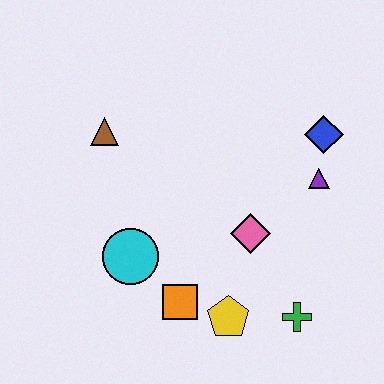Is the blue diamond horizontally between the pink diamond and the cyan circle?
No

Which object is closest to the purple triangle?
The blue diamond is closest to the purple triangle.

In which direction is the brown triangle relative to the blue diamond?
The brown triangle is to the left of the blue diamond.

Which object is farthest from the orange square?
The blue diamond is farthest from the orange square.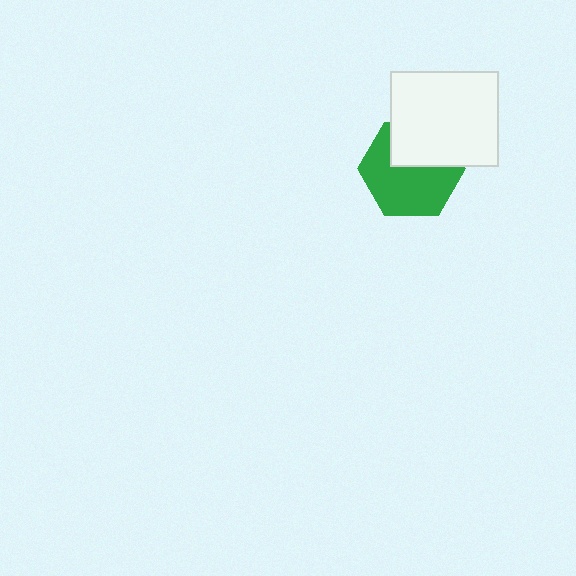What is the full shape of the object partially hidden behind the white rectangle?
The partially hidden object is a green hexagon.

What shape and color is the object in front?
The object in front is a white rectangle.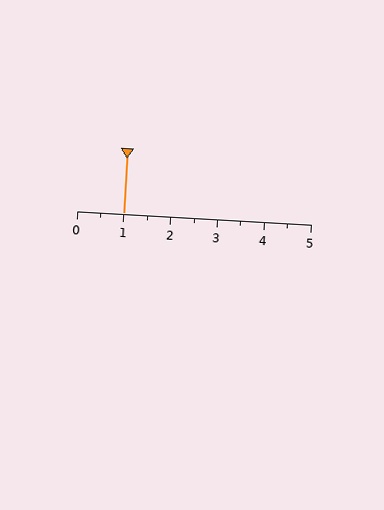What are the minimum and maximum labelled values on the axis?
The axis runs from 0 to 5.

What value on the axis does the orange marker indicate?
The marker indicates approximately 1.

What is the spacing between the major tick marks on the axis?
The major ticks are spaced 1 apart.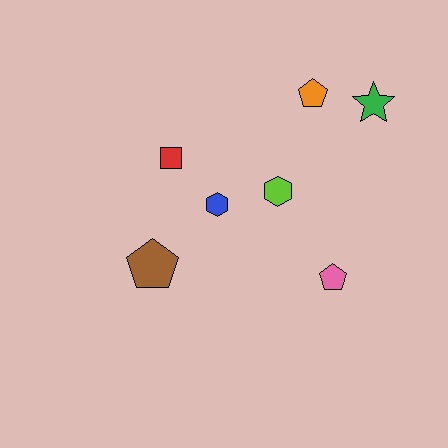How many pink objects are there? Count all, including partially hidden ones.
There is 1 pink object.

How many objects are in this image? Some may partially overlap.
There are 7 objects.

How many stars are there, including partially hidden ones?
There is 1 star.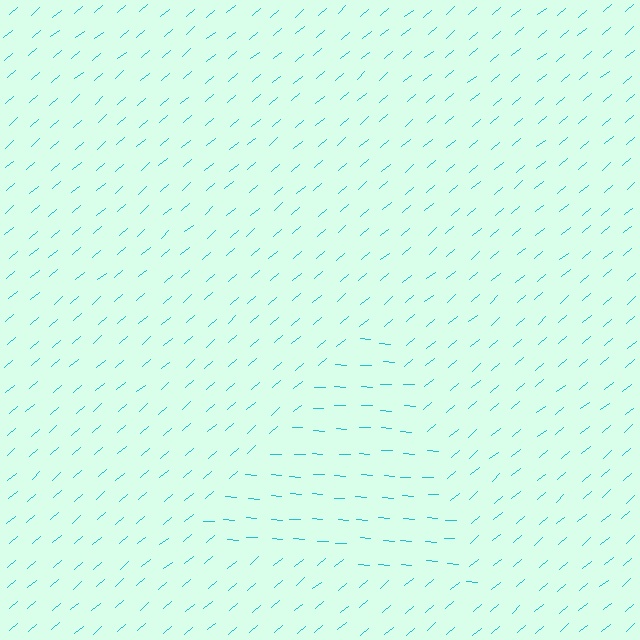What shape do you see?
I see a triangle.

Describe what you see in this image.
The image is filled with small cyan line segments. A triangle region in the image has lines oriented differently from the surrounding lines, creating a visible texture boundary.